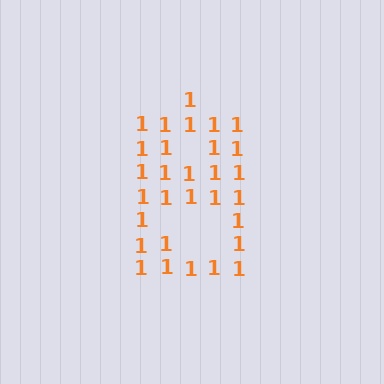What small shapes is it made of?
It is made of small digit 1's.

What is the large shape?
The large shape is the digit 8.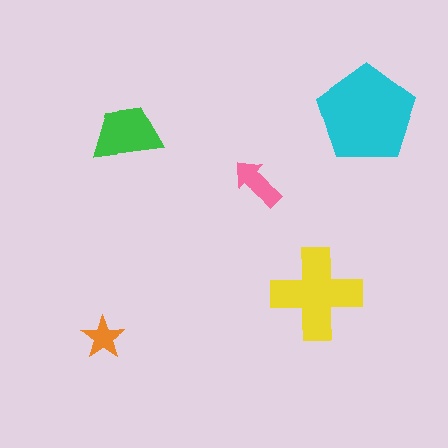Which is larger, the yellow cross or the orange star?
The yellow cross.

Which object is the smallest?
The orange star.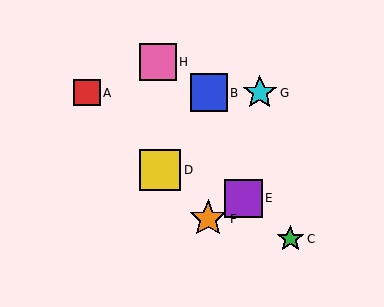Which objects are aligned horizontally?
Objects A, B, G are aligned horizontally.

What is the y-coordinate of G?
Object G is at y≈93.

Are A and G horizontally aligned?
Yes, both are at y≈93.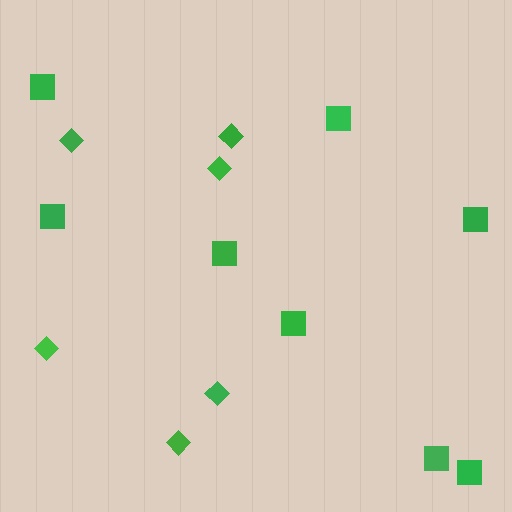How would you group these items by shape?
There are 2 groups: one group of diamonds (6) and one group of squares (8).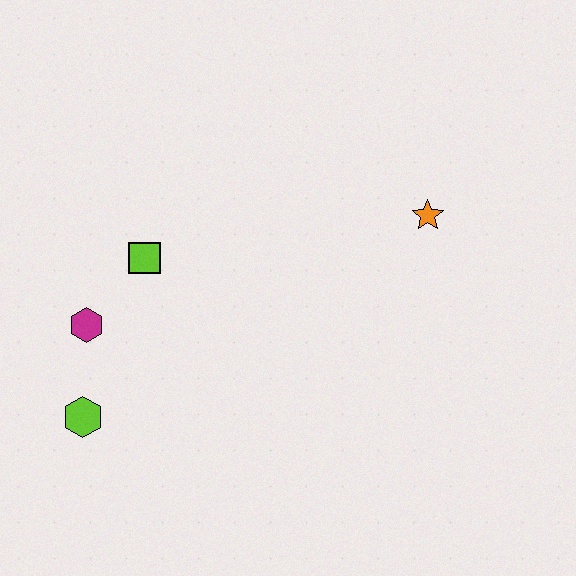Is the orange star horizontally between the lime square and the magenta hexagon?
No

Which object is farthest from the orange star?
The lime hexagon is farthest from the orange star.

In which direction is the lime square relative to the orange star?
The lime square is to the left of the orange star.